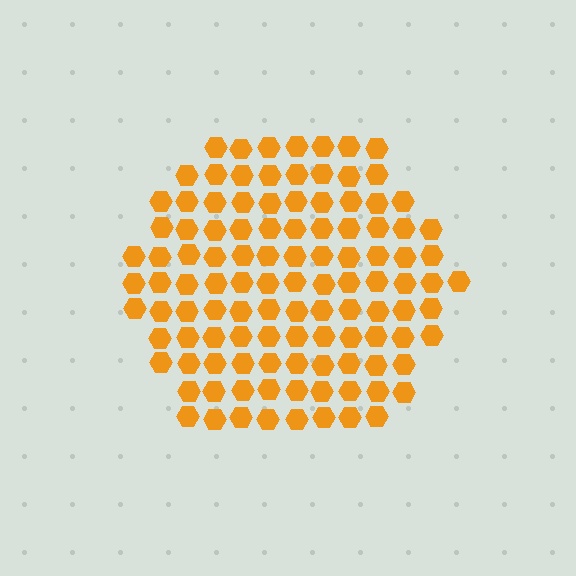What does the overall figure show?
The overall figure shows a hexagon.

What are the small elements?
The small elements are hexagons.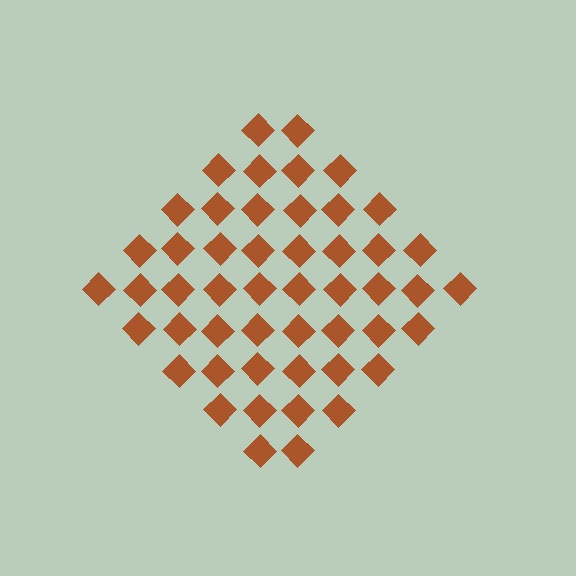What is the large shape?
The large shape is a diamond.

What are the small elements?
The small elements are diamonds.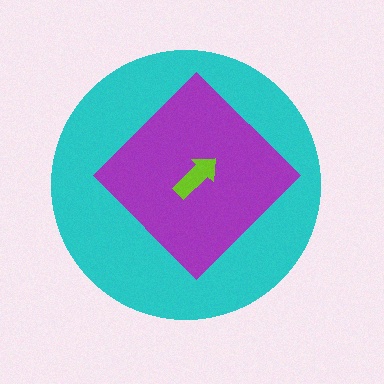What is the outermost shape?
The cyan circle.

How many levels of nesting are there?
3.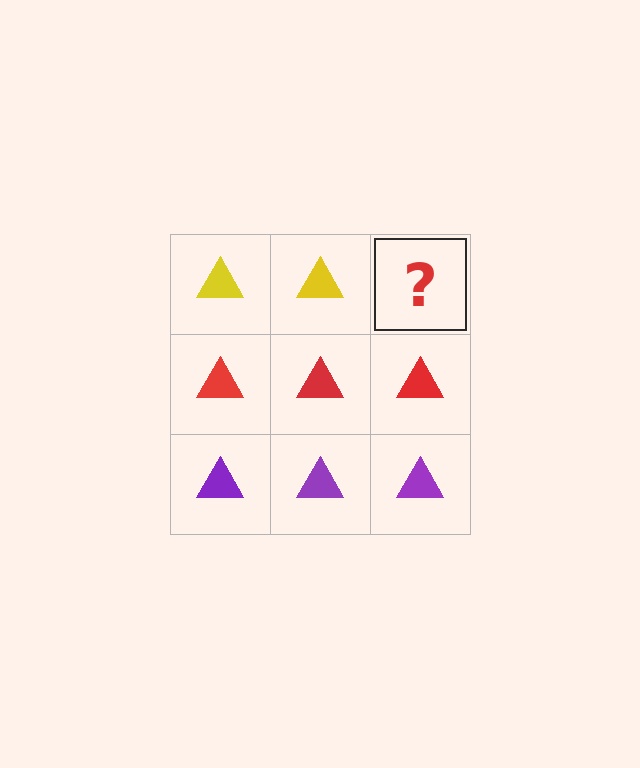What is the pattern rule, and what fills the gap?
The rule is that each row has a consistent color. The gap should be filled with a yellow triangle.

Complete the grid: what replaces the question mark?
The question mark should be replaced with a yellow triangle.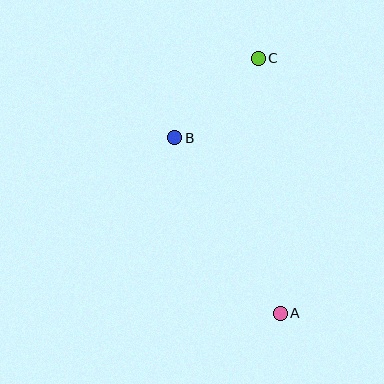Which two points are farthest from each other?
Points A and C are farthest from each other.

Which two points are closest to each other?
Points B and C are closest to each other.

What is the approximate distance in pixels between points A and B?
The distance between A and B is approximately 205 pixels.